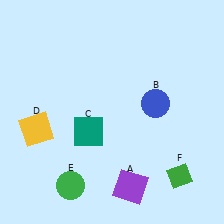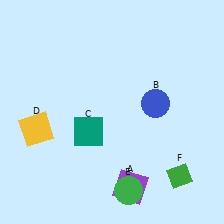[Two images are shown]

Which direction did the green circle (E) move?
The green circle (E) moved right.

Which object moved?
The green circle (E) moved right.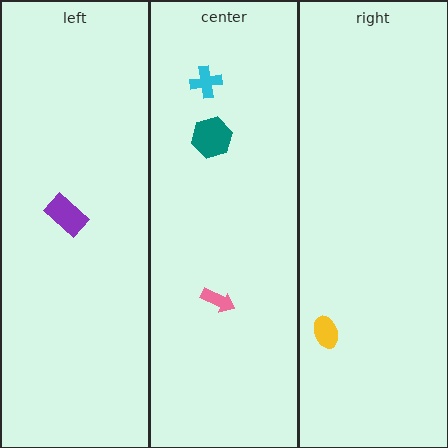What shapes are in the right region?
The yellow ellipse.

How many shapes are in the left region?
1.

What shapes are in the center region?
The cyan cross, the pink arrow, the teal hexagon.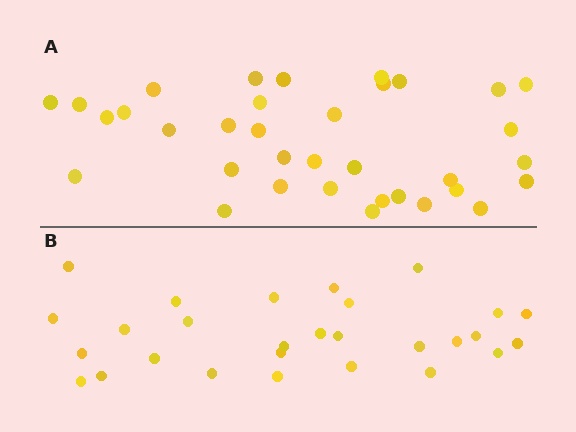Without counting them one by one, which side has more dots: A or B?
Region A (the top region) has more dots.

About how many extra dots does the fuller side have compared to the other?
Region A has roughly 8 or so more dots than region B.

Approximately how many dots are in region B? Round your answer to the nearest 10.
About 30 dots. (The exact count is 28, which rounds to 30.)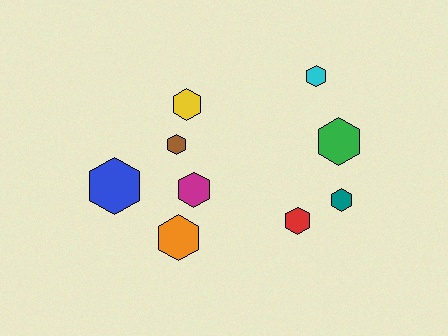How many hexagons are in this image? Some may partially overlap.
There are 9 hexagons.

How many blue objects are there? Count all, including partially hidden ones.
There is 1 blue object.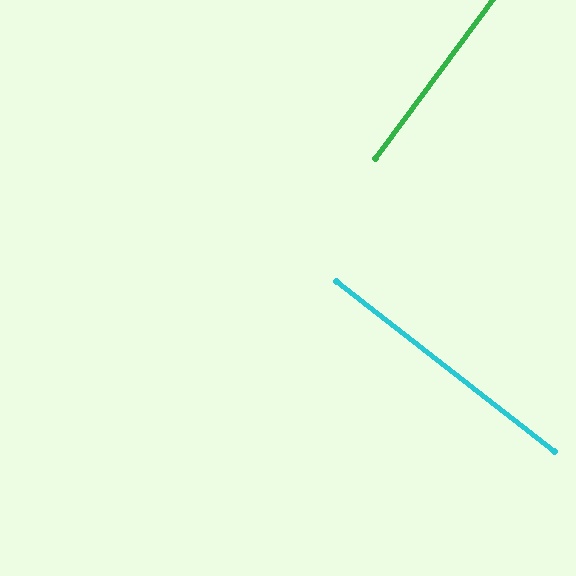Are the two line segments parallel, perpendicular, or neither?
Perpendicular — they meet at approximately 88°.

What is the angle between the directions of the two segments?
Approximately 88 degrees.